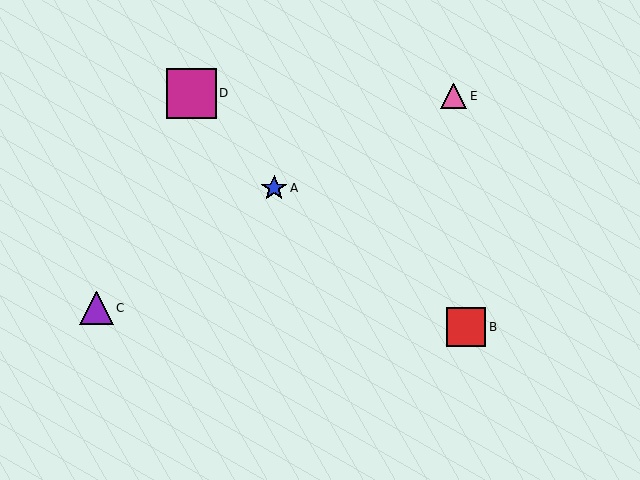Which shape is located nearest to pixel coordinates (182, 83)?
The magenta square (labeled D) at (192, 93) is nearest to that location.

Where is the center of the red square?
The center of the red square is at (466, 327).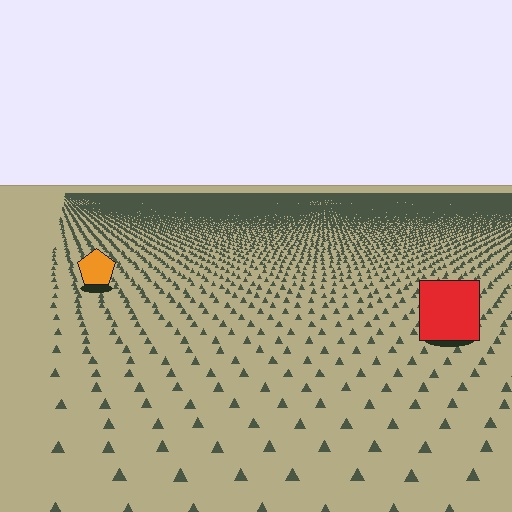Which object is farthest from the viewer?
The orange pentagon is farthest from the viewer. It appears smaller and the ground texture around it is denser.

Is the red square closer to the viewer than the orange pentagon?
Yes. The red square is closer — you can tell from the texture gradient: the ground texture is coarser near it.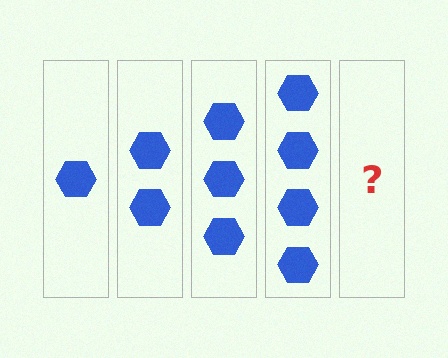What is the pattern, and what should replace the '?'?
The pattern is that each step adds one more hexagon. The '?' should be 5 hexagons.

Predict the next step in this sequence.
The next step is 5 hexagons.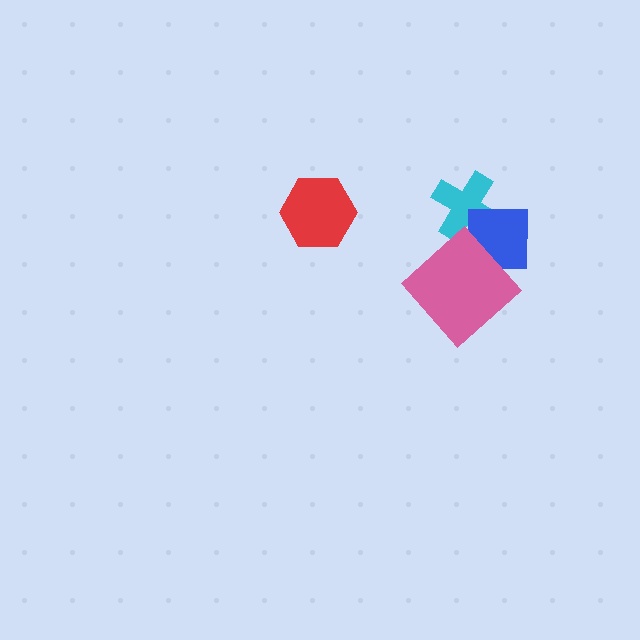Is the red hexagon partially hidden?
No, no other shape covers it.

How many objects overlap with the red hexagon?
0 objects overlap with the red hexagon.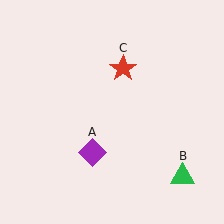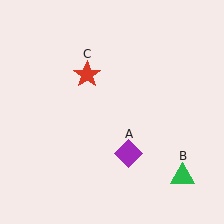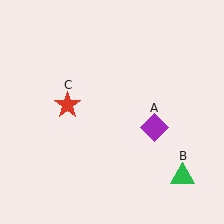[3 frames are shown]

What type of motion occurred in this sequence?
The purple diamond (object A), red star (object C) rotated counterclockwise around the center of the scene.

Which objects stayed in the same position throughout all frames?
Green triangle (object B) remained stationary.